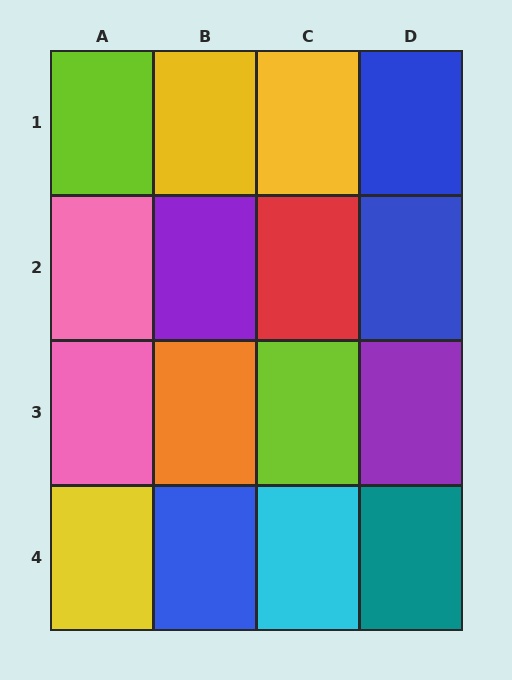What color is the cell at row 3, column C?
Lime.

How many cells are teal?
1 cell is teal.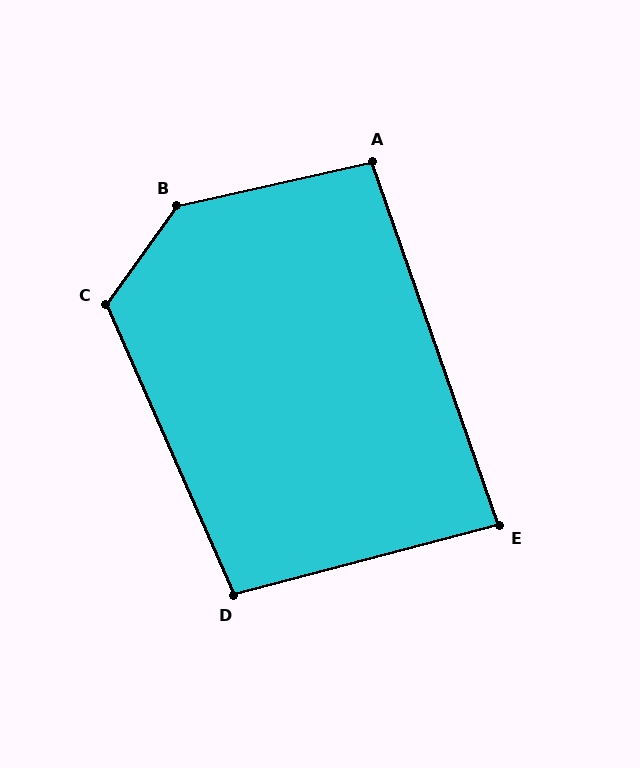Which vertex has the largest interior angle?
B, at approximately 139 degrees.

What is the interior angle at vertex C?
Approximately 121 degrees (obtuse).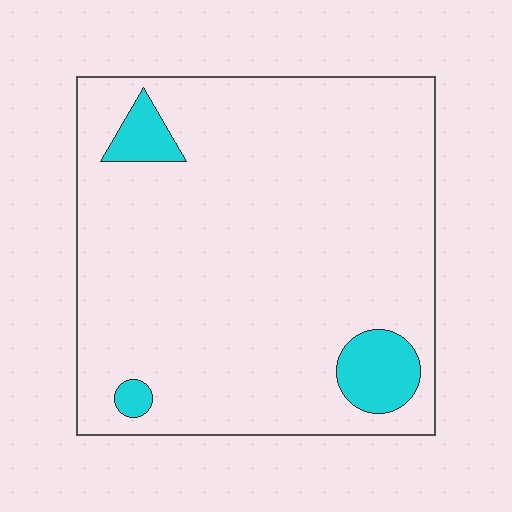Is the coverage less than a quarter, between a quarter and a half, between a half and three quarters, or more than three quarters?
Less than a quarter.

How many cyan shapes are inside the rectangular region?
3.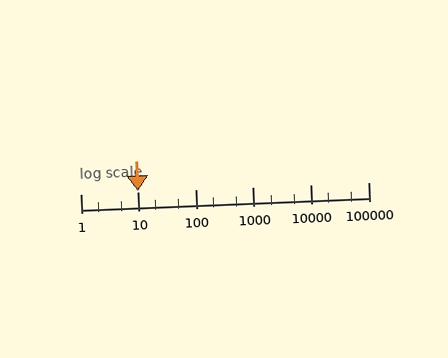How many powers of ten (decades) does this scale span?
The scale spans 5 decades, from 1 to 100000.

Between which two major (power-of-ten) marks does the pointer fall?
The pointer is between 1 and 10.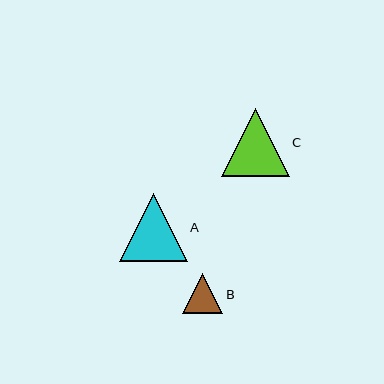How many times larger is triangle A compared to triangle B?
Triangle A is approximately 1.7 times the size of triangle B.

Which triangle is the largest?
Triangle C is the largest with a size of approximately 67 pixels.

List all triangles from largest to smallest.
From largest to smallest: C, A, B.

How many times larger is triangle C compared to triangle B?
Triangle C is approximately 1.7 times the size of triangle B.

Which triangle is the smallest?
Triangle B is the smallest with a size of approximately 40 pixels.